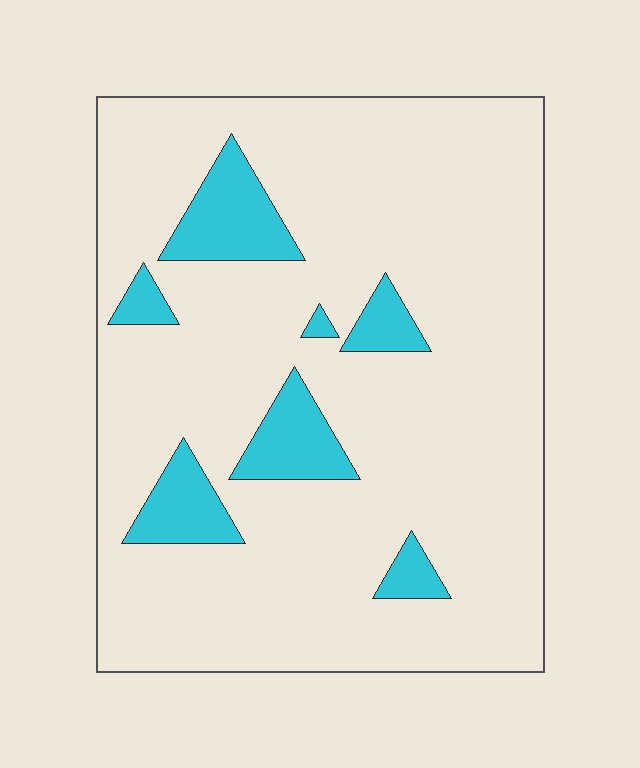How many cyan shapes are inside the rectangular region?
7.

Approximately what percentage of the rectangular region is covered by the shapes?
Approximately 15%.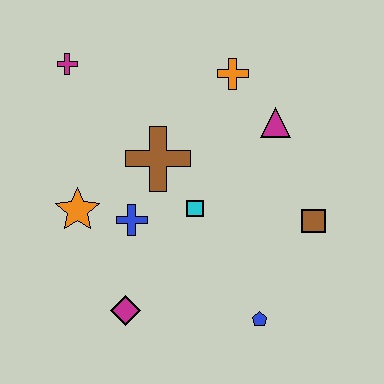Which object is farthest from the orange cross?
The magenta diamond is farthest from the orange cross.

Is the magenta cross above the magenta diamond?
Yes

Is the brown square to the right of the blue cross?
Yes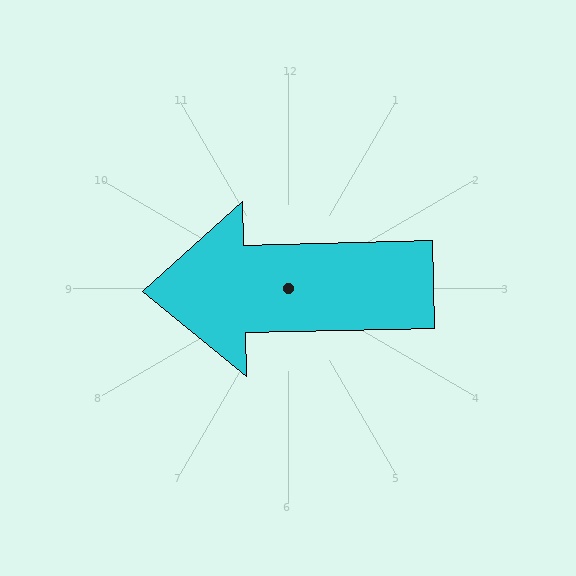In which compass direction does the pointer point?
West.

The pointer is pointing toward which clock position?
Roughly 9 o'clock.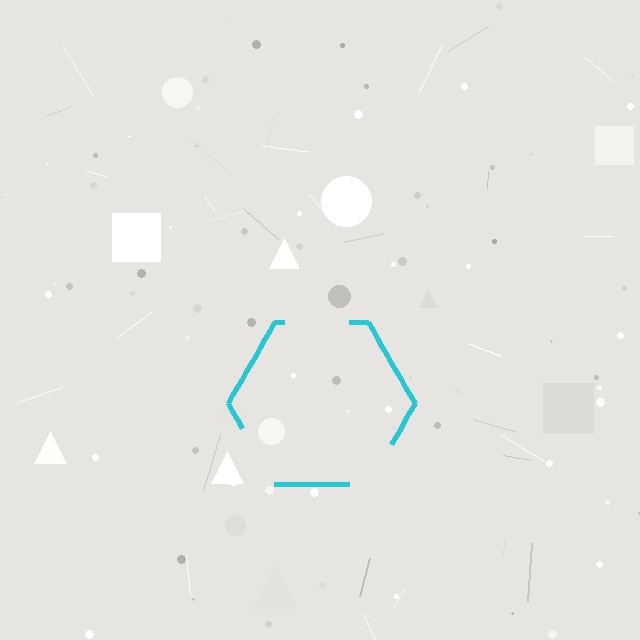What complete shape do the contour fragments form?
The contour fragments form a hexagon.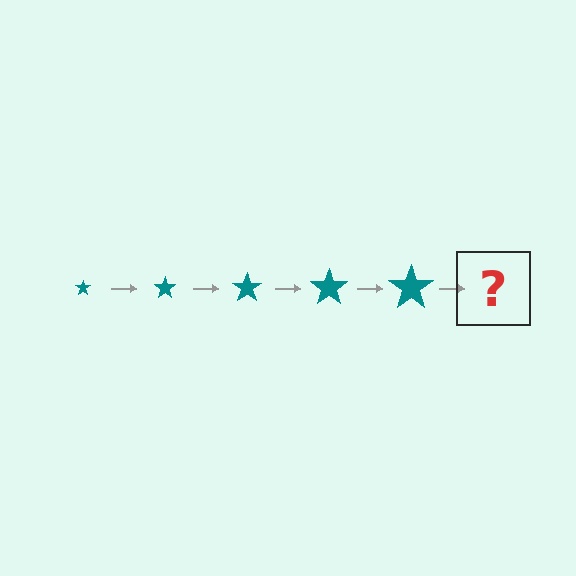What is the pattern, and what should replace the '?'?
The pattern is that the star gets progressively larger each step. The '?' should be a teal star, larger than the previous one.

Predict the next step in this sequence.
The next step is a teal star, larger than the previous one.